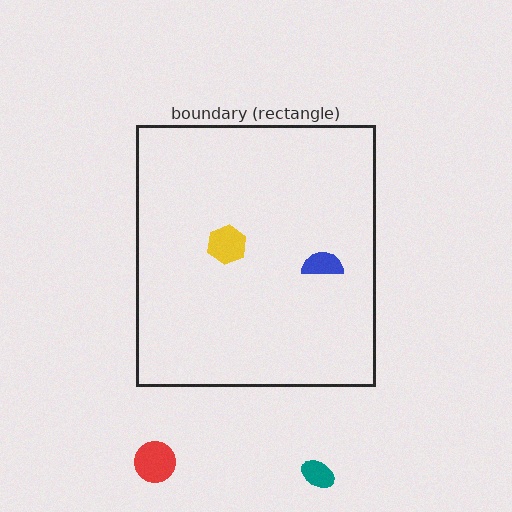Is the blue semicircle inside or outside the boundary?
Inside.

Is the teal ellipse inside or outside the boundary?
Outside.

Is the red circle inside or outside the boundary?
Outside.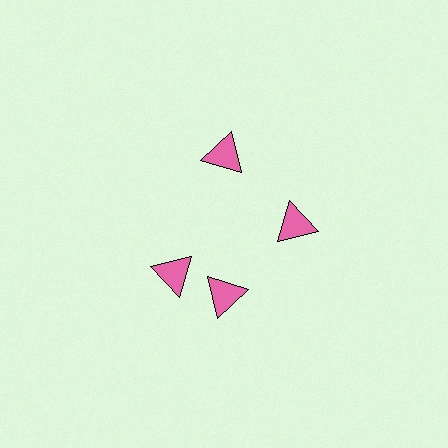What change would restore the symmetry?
The symmetry would be restored by rotating it back into even spacing with its neighbors so that all 4 triangles sit at equal angles and equal distance from the center.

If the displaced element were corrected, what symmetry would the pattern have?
It would have 4-fold rotational symmetry — the pattern would map onto itself every 90 degrees.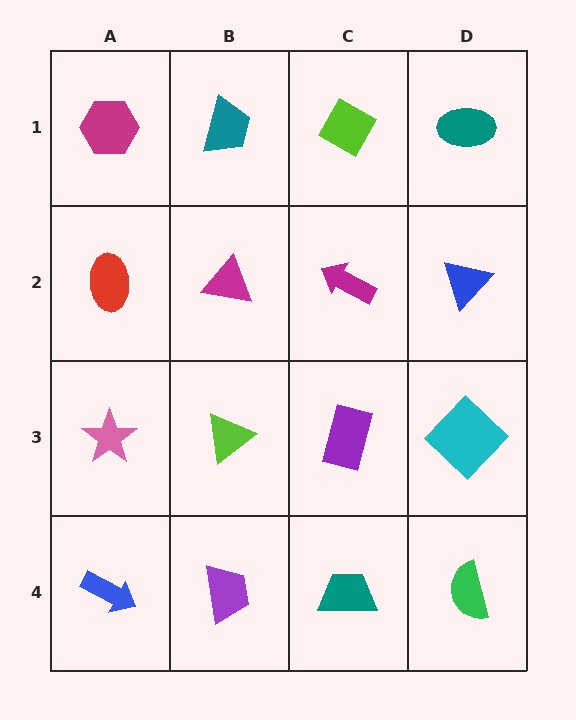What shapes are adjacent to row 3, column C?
A magenta arrow (row 2, column C), a teal trapezoid (row 4, column C), a lime triangle (row 3, column B), a cyan diamond (row 3, column D).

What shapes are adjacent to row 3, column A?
A red ellipse (row 2, column A), a blue arrow (row 4, column A), a lime triangle (row 3, column B).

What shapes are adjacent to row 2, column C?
A lime diamond (row 1, column C), a purple rectangle (row 3, column C), a magenta triangle (row 2, column B), a blue triangle (row 2, column D).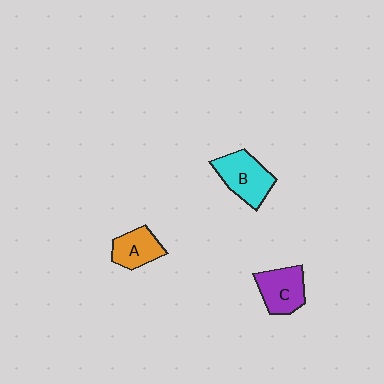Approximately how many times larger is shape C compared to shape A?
Approximately 1.2 times.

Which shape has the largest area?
Shape B (cyan).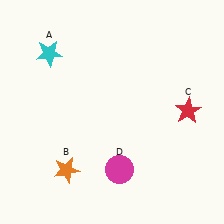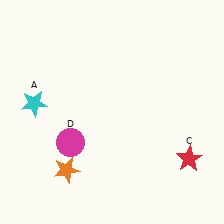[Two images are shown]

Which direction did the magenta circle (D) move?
The magenta circle (D) moved left.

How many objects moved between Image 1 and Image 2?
3 objects moved between the two images.